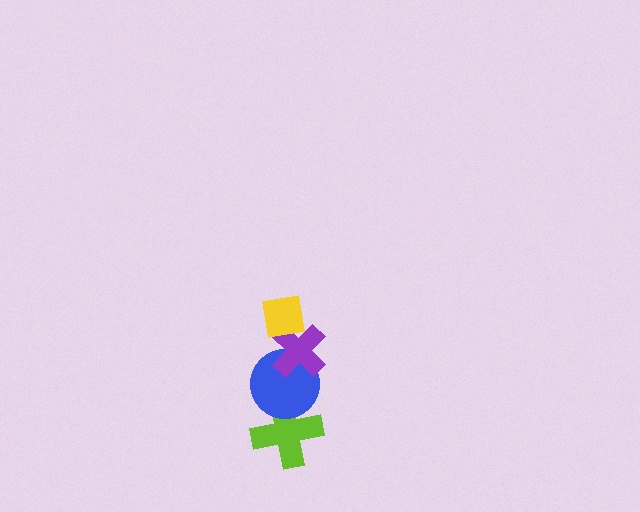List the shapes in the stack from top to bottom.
From top to bottom: the yellow square, the purple cross, the blue circle, the lime cross.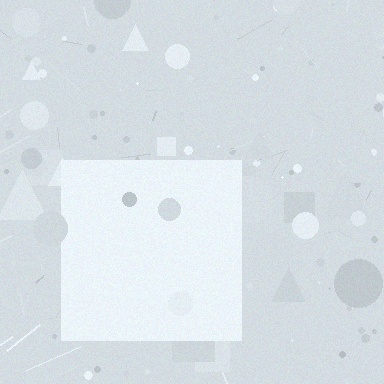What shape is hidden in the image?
A square is hidden in the image.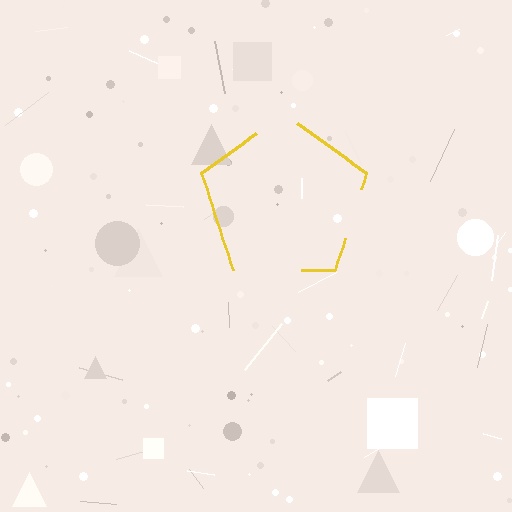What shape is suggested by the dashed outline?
The dashed outline suggests a pentagon.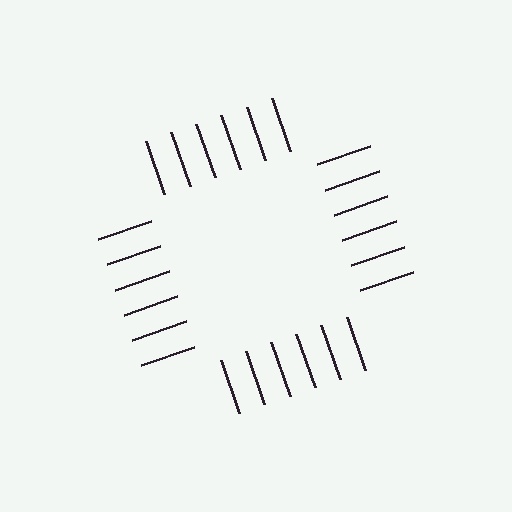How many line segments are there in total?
24 — 6 along each of the 4 edges.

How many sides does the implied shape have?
4 sides — the line-ends trace a square.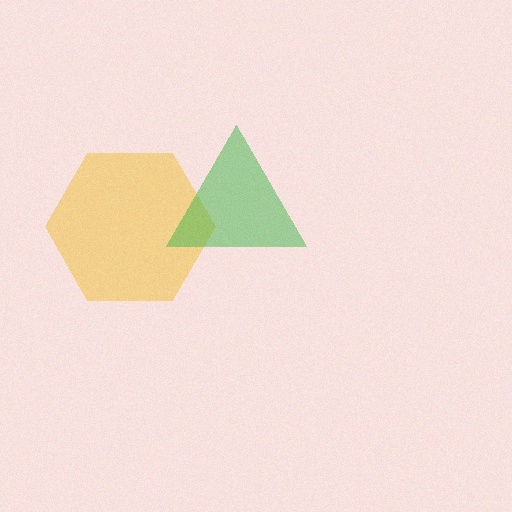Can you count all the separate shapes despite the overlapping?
Yes, there are 2 separate shapes.